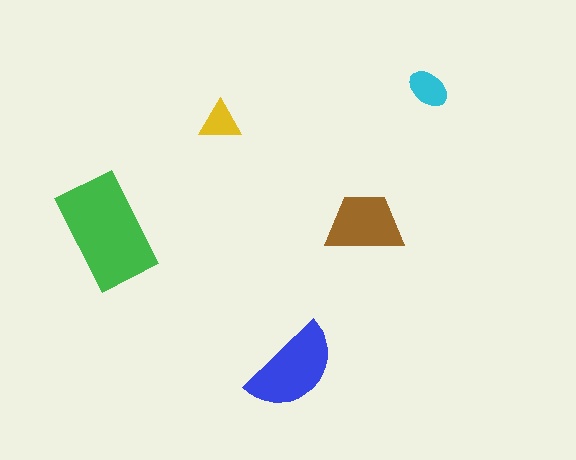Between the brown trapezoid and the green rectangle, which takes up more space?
The green rectangle.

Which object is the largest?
The green rectangle.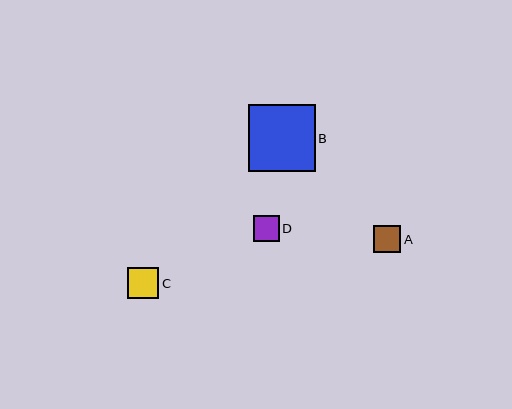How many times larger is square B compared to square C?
Square B is approximately 2.2 times the size of square C.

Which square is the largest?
Square B is the largest with a size of approximately 67 pixels.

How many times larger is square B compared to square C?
Square B is approximately 2.2 times the size of square C.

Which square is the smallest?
Square D is the smallest with a size of approximately 26 pixels.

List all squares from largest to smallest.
From largest to smallest: B, C, A, D.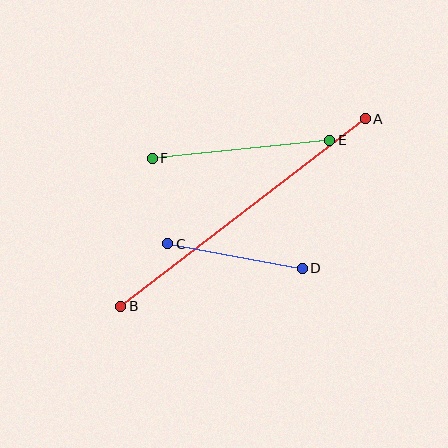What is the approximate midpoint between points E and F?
The midpoint is at approximately (241, 149) pixels.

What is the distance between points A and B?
The distance is approximately 308 pixels.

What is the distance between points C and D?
The distance is approximately 137 pixels.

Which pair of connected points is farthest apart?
Points A and B are farthest apart.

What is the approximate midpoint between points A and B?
The midpoint is at approximately (243, 213) pixels.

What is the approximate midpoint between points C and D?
The midpoint is at approximately (235, 256) pixels.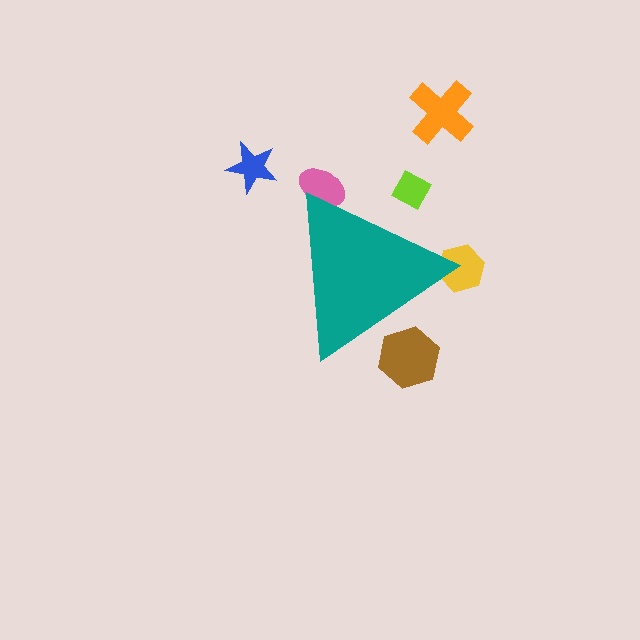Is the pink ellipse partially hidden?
Yes, the pink ellipse is partially hidden behind the teal triangle.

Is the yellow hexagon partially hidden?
Yes, the yellow hexagon is partially hidden behind the teal triangle.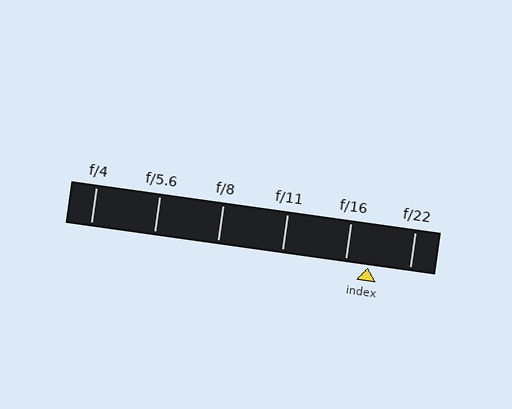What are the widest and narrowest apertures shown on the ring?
The widest aperture shown is f/4 and the narrowest is f/22.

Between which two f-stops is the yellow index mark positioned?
The index mark is between f/16 and f/22.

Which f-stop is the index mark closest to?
The index mark is closest to f/16.